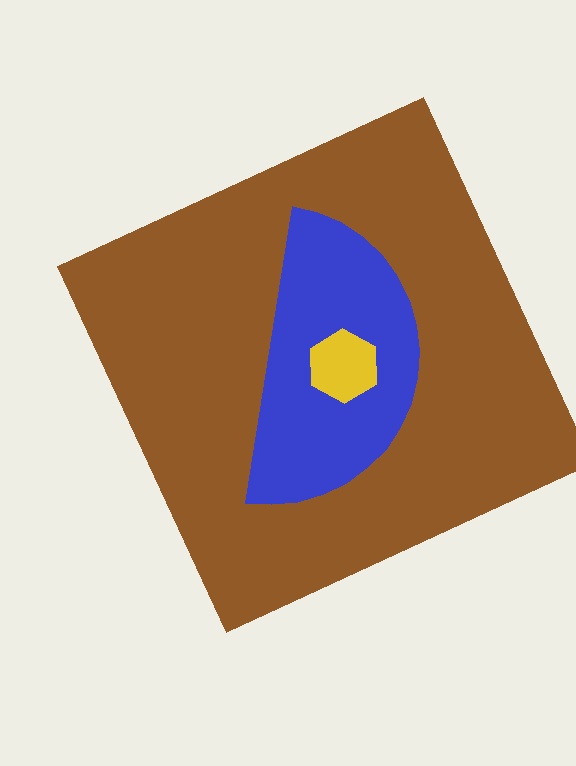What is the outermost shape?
The brown square.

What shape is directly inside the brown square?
The blue semicircle.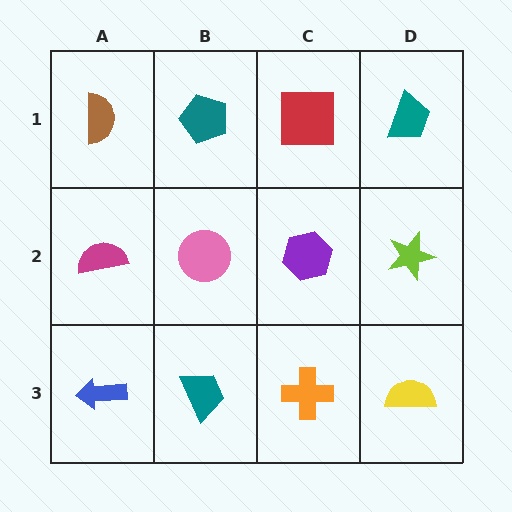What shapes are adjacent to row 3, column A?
A magenta semicircle (row 2, column A), a teal trapezoid (row 3, column B).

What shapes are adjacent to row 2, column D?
A teal trapezoid (row 1, column D), a yellow semicircle (row 3, column D), a purple hexagon (row 2, column C).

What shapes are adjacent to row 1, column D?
A lime star (row 2, column D), a red square (row 1, column C).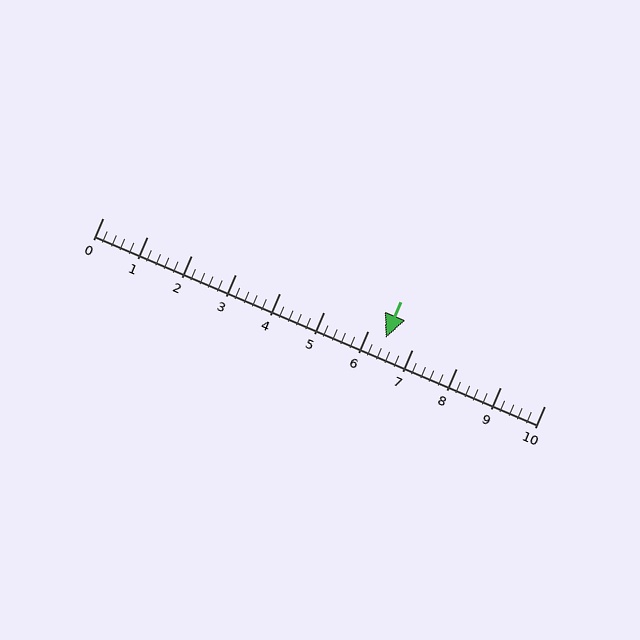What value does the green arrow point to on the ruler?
The green arrow points to approximately 6.4.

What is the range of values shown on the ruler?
The ruler shows values from 0 to 10.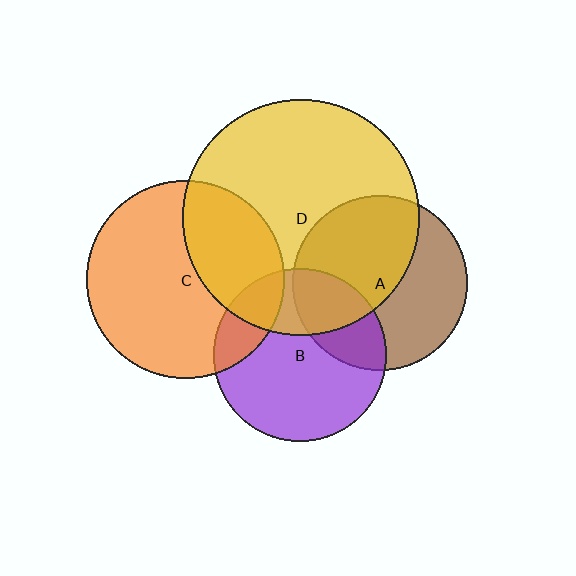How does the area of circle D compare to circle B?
Approximately 1.9 times.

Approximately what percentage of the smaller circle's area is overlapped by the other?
Approximately 55%.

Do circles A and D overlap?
Yes.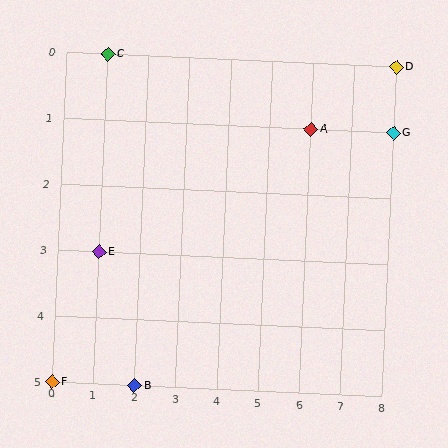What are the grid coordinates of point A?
Point A is at grid coordinates (6, 1).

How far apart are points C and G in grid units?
Points C and G are 7 columns and 1 row apart (about 7.1 grid units diagonally).